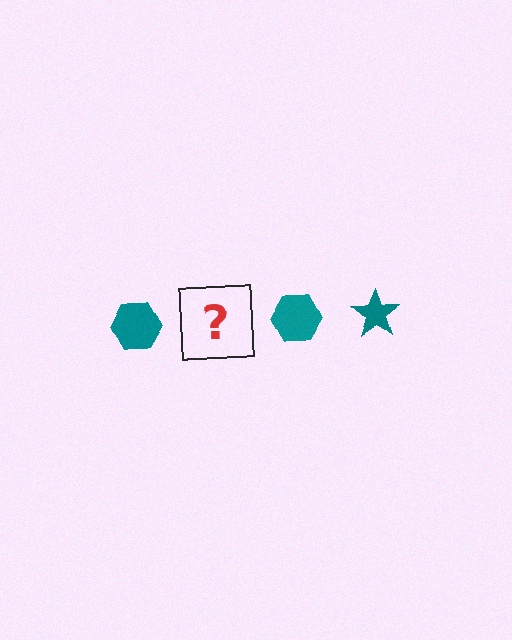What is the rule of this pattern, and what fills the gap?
The rule is that the pattern cycles through hexagon, star shapes in teal. The gap should be filled with a teal star.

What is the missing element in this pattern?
The missing element is a teal star.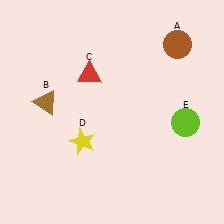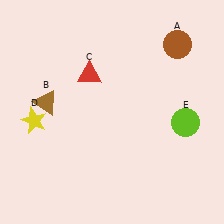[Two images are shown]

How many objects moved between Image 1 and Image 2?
1 object moved between the two images.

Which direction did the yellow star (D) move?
The yellow star (D) moved left.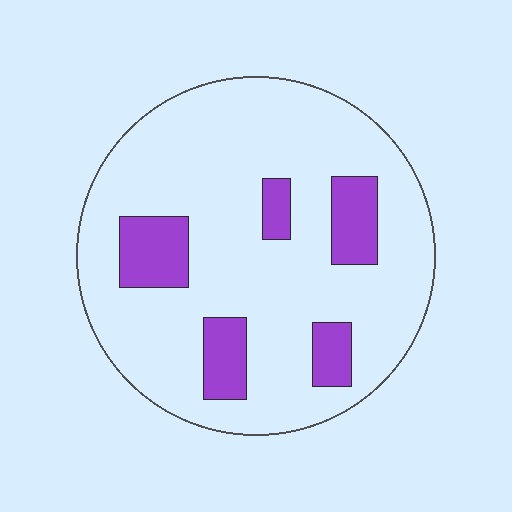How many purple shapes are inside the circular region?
5.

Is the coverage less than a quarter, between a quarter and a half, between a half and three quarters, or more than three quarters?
Less than a quarter.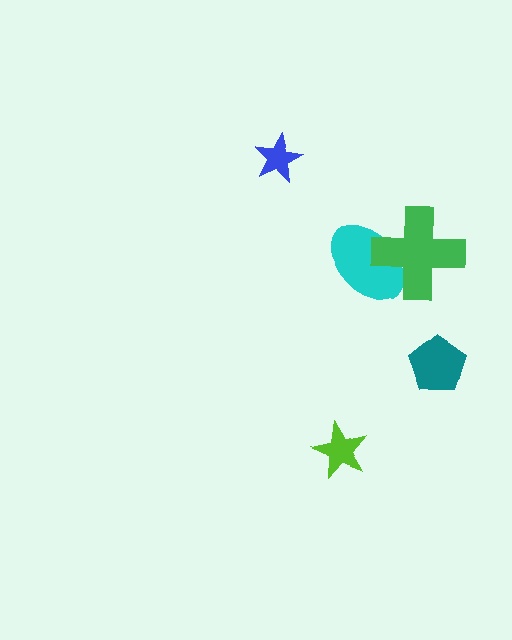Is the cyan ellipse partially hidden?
Yes, it is partially covered by another shape.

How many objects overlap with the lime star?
0 objects overlap with the lime star.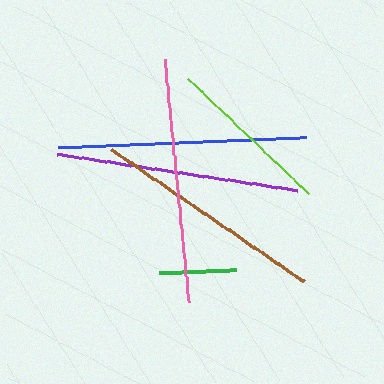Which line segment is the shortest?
The green line is the shortest at approximately 77 pixels.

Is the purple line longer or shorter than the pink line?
The pink line is longer than the purple line.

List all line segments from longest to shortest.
From longest to shortest: blue, pink, purple, brown, lime, green.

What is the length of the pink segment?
The pink segment is approximately 244 pixels long.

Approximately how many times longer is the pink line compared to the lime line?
The pink line is approximately 1.5 times the length of the lime line.